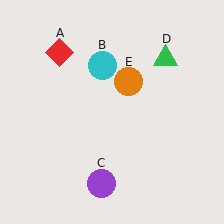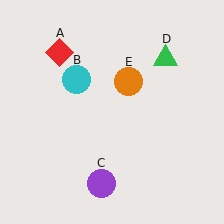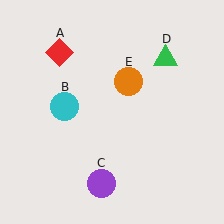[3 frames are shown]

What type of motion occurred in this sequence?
The cyan circle (object B) rotated counterclockwise around the center of the scene.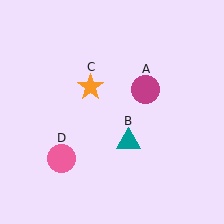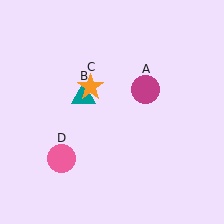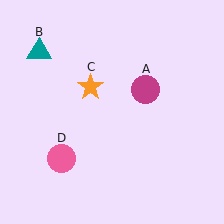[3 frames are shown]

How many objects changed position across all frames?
1 object changed position: teal triangle (object B).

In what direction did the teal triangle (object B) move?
The teal triangle (object B) moved up and to the left.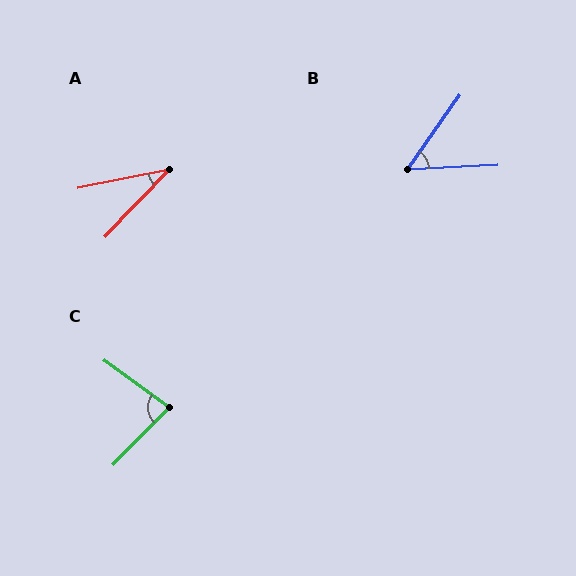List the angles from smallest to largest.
A (35°), B (52°), C (82°).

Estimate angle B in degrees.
Approximately 52 degrees.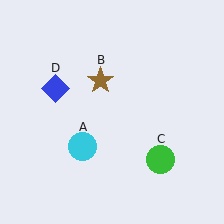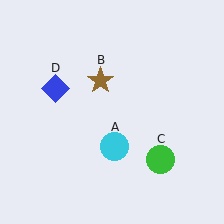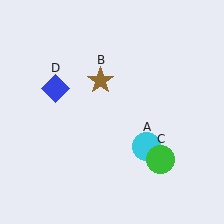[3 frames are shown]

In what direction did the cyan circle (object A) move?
The cyan circle (object A) moved right.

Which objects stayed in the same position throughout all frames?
Brown star (object B) and green circle (object C) and blue diamond (object D) remained stationary.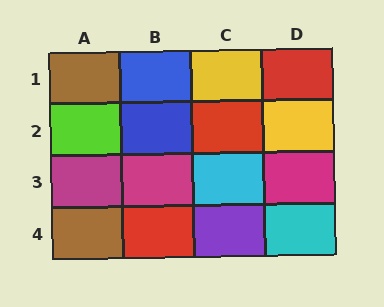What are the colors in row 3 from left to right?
Magenta, magenta, cyan, magenta.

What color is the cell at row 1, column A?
Brown.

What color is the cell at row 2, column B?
Blue.